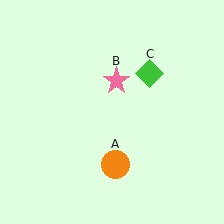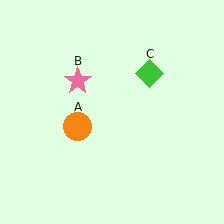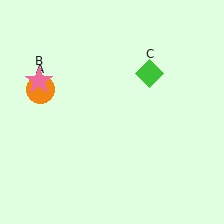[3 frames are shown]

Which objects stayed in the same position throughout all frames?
Green diamond (object C) remained stationary.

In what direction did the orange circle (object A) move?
The orange circle (object A) moved up and to the left.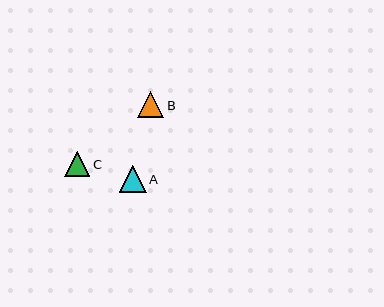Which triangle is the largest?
Triangle A is the largest with a size of approximately 27 pixels.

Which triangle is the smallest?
Triangle C is the smallest with a size of approximately 25 pixels.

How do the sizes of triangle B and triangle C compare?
Triangle B and triangle C are approximately the same size.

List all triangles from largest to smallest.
From largest to smallest: A, B, C.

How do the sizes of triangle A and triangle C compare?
Triangle A and triangle C are approximately the same size.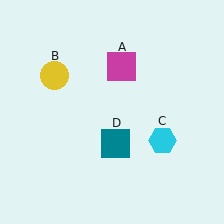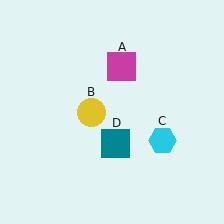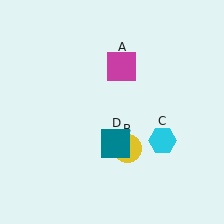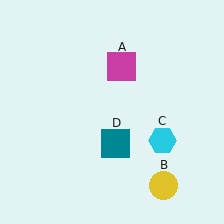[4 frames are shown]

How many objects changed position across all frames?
1 object changed position: yellow circle (object B).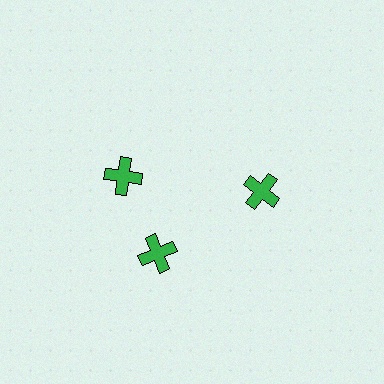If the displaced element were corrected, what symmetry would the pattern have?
It would have 3-fold rotational symmetry — the pattern would map onto itself every 120 degrees.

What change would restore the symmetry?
The symmetry would be restored by rotating it back into even spacing with its neighbors so that all 3 crosses sit at equal angles and equal distance from the center.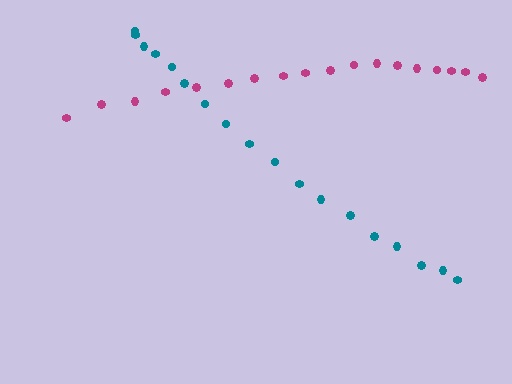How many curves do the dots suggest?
There are 2 distinct paths.